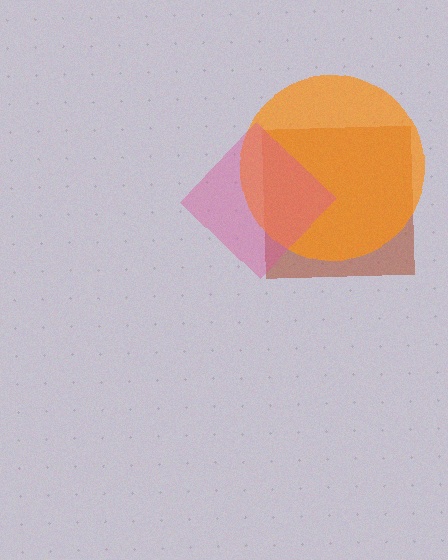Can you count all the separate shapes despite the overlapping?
Yes, there are 3 separate shapes.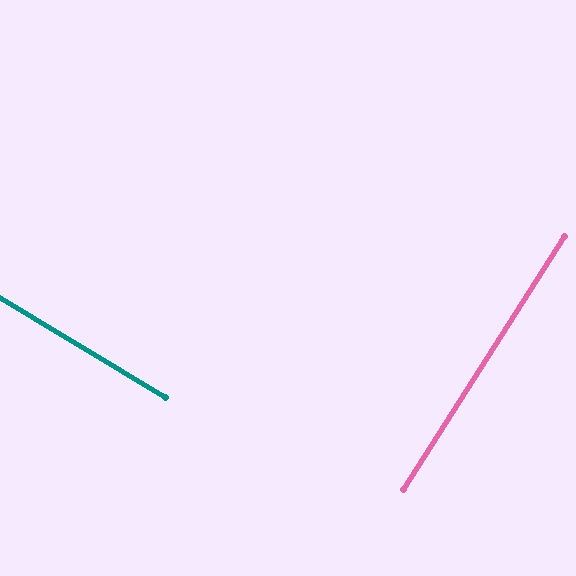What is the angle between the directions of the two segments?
Approximately 88 degrees.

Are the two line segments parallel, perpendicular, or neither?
Perpendicular — they meet at approximately 88°.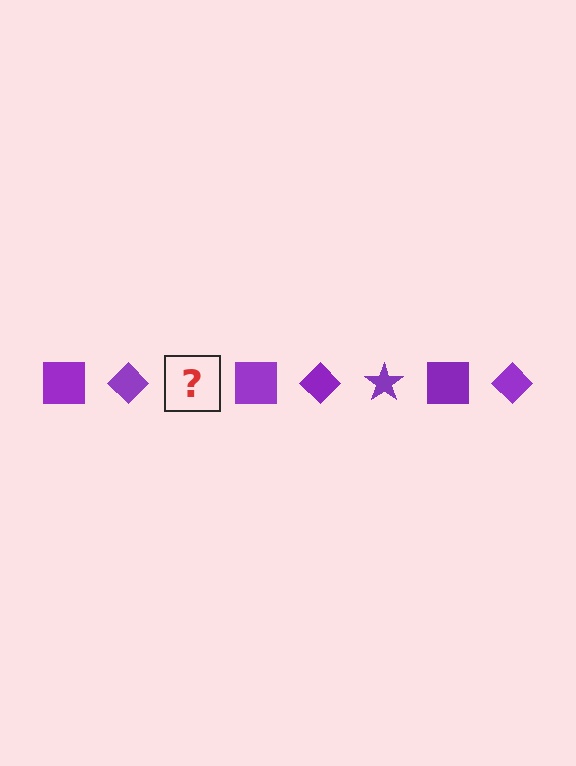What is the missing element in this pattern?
The missing element is a purple star.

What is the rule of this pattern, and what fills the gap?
The rule is that the pattern cycles through square, diamond, star shapes in purple. The gap should be filled with a purple star.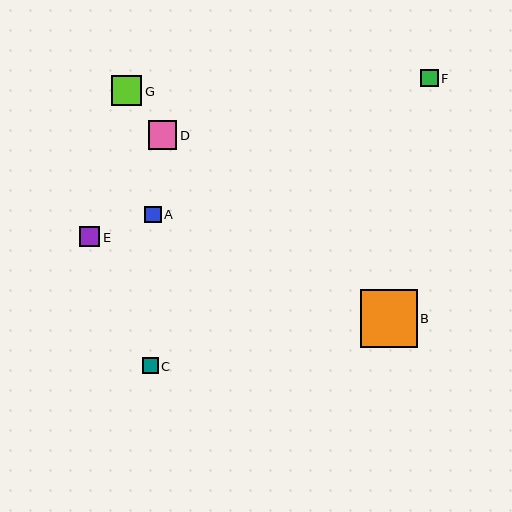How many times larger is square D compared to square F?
Square D is approximately 1.6 times the size of square F.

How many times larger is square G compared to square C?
Square G is approximately 1.9 times the size of square C.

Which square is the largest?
Square B is the largest with a size of approximately 57 pixels.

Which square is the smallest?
Square C is the smallest with a size of approximately 16 pixels.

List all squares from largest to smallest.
From largest to smallest: B, G, D, E, F, A, C.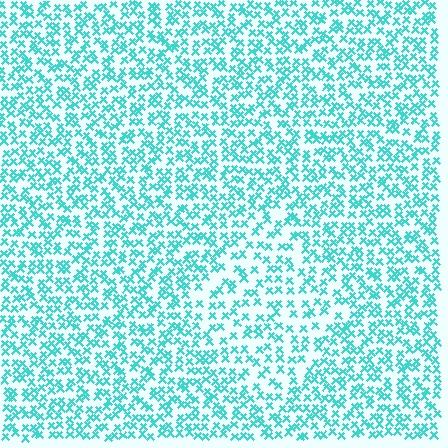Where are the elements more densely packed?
The elements are more densely packed outside the diamond boundary.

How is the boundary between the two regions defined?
The boundary is defined by a change in element density (approximately 1.6x ratio). All elements are the same color, size, and shape.